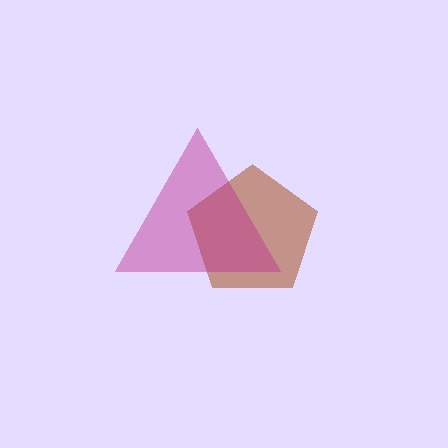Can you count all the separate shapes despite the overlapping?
Yes, there are 2 separate shapes.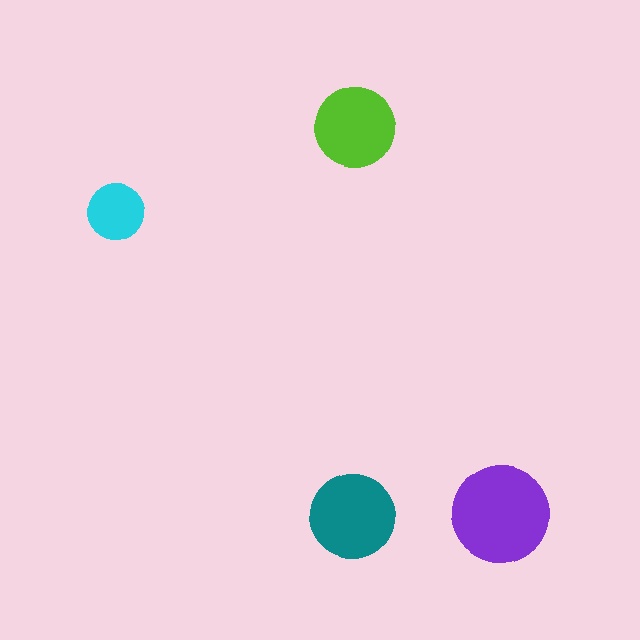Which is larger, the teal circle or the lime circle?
The teal one.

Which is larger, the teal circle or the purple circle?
The purple one.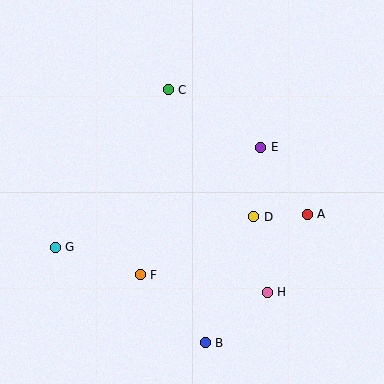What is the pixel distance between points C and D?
The distance between C and D is 153 pixels.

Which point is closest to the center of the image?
Point D at (254, 217) is closest to the center.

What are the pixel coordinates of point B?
Point B is at (205, 343).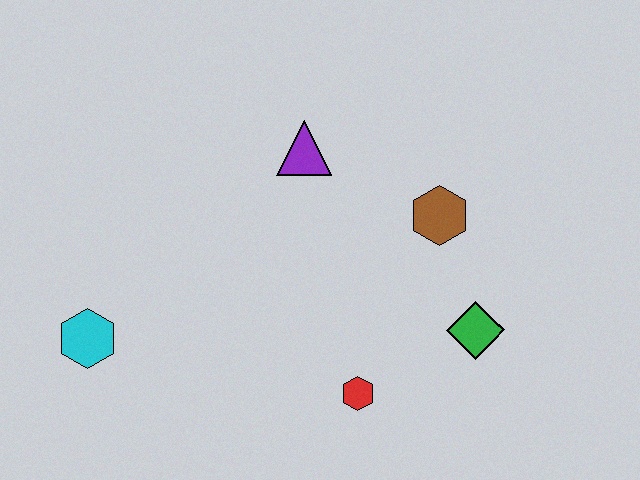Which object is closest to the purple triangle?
The brown hexagon is closest to the purple triangle.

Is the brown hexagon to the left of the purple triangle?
No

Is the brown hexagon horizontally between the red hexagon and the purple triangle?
No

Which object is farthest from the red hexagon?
The cyan hexagon is farthest from the red hexagon.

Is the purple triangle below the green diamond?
No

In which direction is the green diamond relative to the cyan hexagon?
The green diamond is to the right of the cyan hexagon.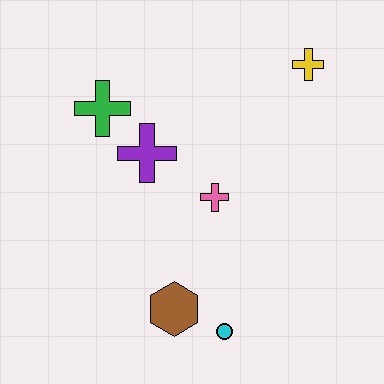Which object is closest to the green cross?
The purple cross is closest to the green cross.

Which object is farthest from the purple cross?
The cyan circle is farthest from the purple cross.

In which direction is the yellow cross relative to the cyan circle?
The yellow cross is above the cyan circle.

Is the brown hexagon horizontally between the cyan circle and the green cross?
Yes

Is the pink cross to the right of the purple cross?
Yes